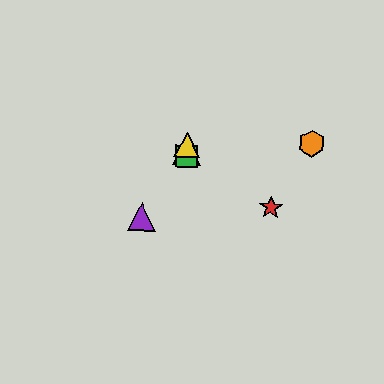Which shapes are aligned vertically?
The blue triangle, the green square, the yellow triangle are aligned vertically.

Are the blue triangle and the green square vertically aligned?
Yes, both are at x≈187.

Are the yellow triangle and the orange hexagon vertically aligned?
No, the yellow triangle is at x≈187 and the orange hexagon is at x≈312.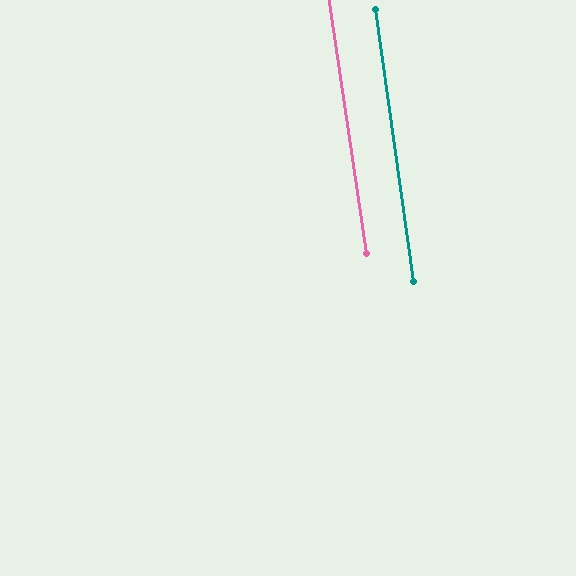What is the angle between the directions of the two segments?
Approximately 0 degrees.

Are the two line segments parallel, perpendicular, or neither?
Parallel — their directions differ by only 0.3°.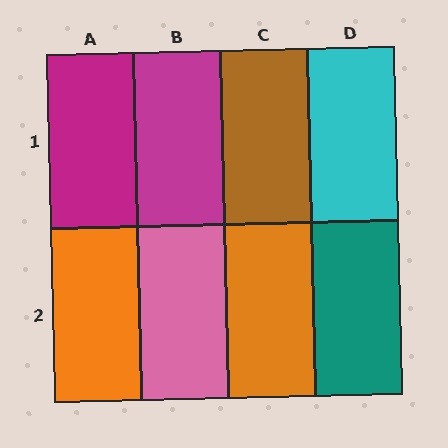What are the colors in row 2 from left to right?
Orange, pink, orange, teal.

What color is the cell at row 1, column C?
Brown.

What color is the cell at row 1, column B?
Magenta.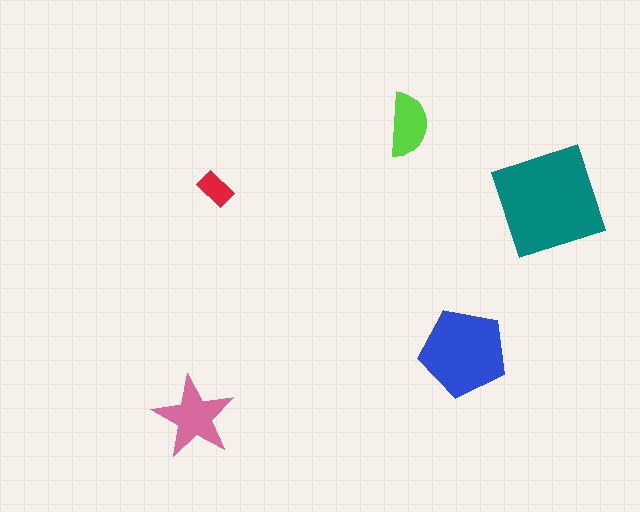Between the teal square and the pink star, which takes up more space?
The teal square.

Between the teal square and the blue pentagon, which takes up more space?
The teal square.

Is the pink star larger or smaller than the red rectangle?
Larger.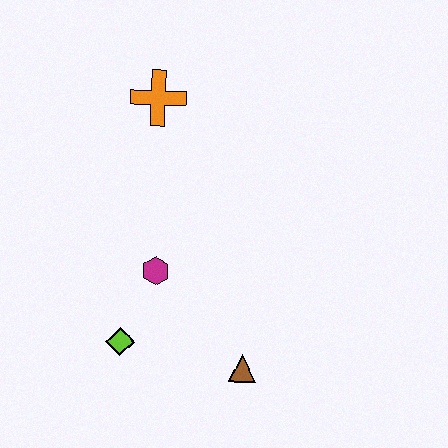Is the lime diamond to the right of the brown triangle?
No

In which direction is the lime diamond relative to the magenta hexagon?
The lime diamond is below the magenta hexagon.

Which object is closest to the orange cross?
The magenta hexagon is closest to the orange cross.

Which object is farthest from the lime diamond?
The orange cross is farthest from the lime diamond.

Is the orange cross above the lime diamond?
Yes